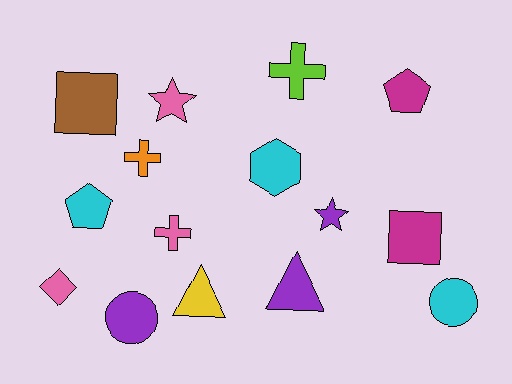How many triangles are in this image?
There are 2 triangles.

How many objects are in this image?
There are 15 objects.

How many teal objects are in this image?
There are no teal objects.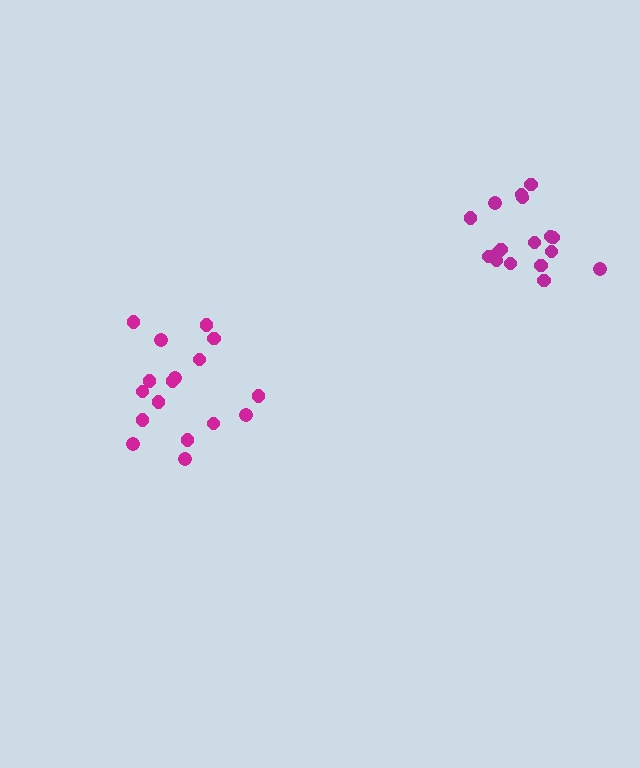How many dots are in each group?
Group 1: 17 dots, Group 2: 17 dots (34 total).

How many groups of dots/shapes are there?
There are 2 groups.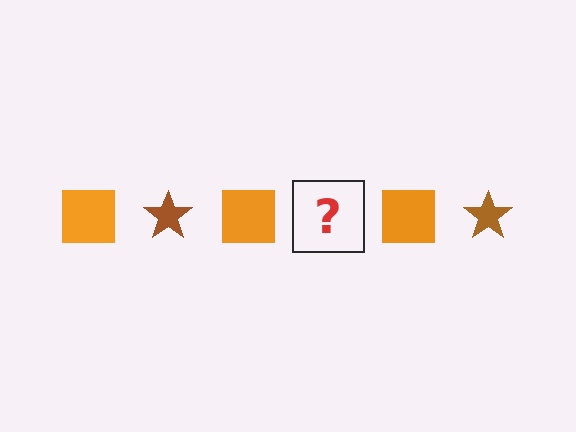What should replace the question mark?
The question mark should be replaced with a brown star.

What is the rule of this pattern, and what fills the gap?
The rule is that the pattern alternates between orange square and brown star. The gap should be filled with a brown star.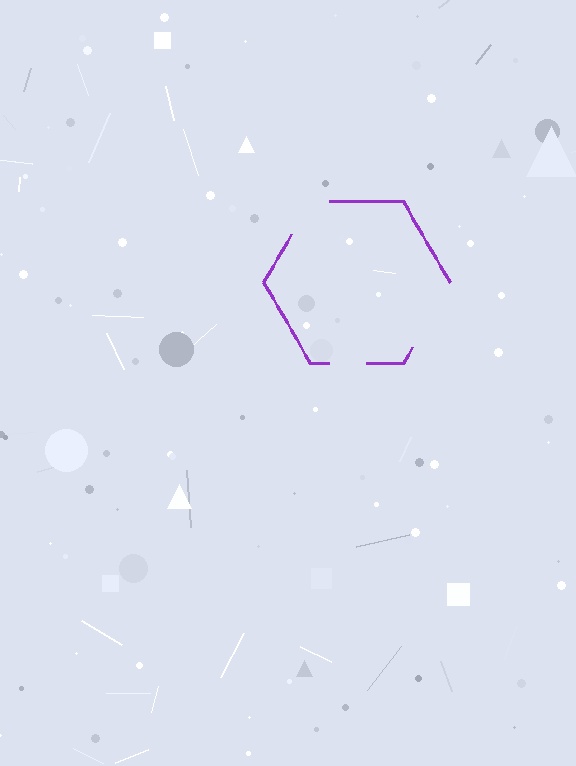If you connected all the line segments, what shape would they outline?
They would outline a hexagon.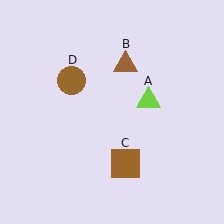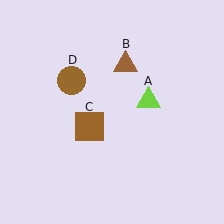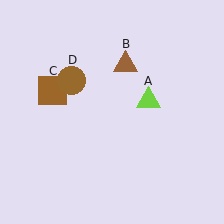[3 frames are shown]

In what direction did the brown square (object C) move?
The brown square (object C) moved up and to the left.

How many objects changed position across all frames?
1 object changed position: brown square (object C).